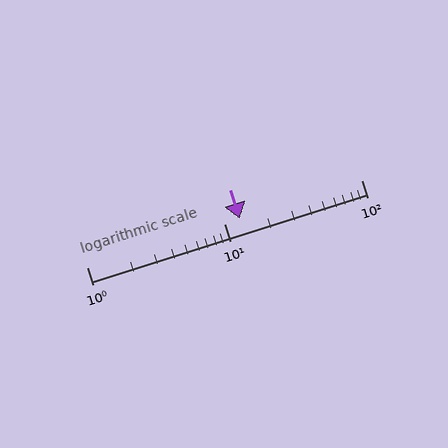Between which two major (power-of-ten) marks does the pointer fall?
The pointer is between 10 and 100.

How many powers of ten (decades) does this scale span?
The scale spans 2 decades, from 1 to 100.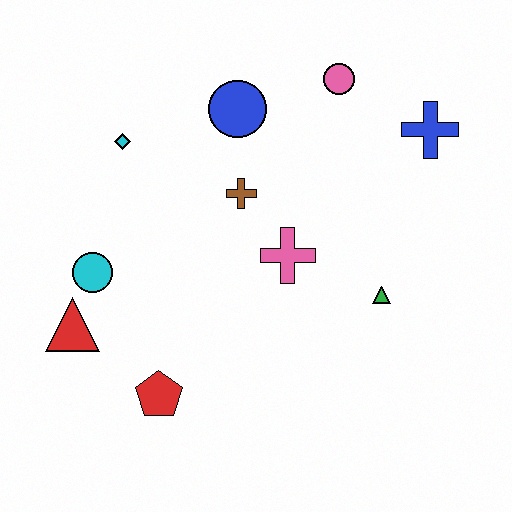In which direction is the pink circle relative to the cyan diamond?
The pink circle is to the right of the cyan diamond.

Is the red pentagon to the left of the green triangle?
Yes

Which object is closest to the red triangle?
The cyan circle is closest to the red triangle.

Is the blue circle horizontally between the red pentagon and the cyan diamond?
No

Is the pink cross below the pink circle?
Yes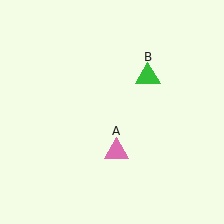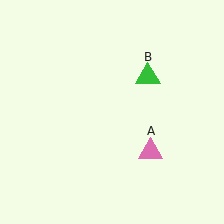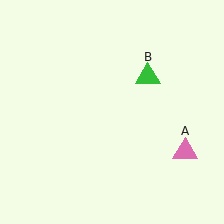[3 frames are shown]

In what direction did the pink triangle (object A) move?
The pink triangle (object A) moved right.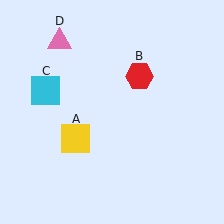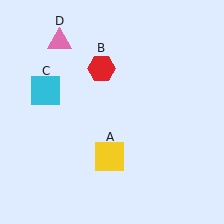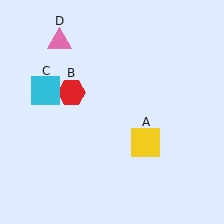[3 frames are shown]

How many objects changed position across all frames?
2 objects changed position: yellow square (object A), red hexagon (object B).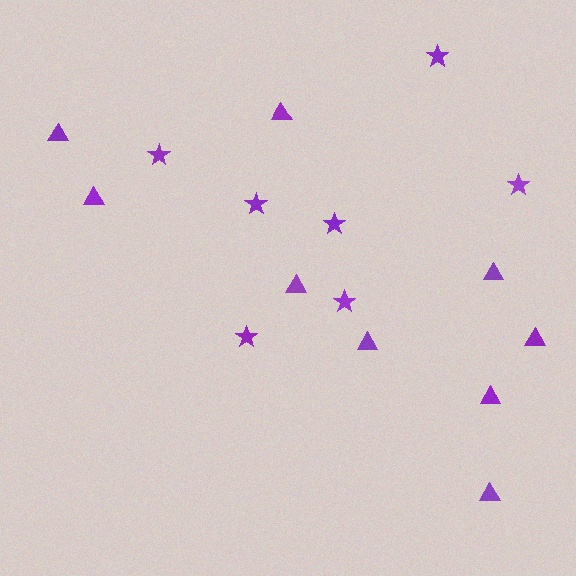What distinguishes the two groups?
There are 2 groups: one group of triangles (9) and one group of stars (7).